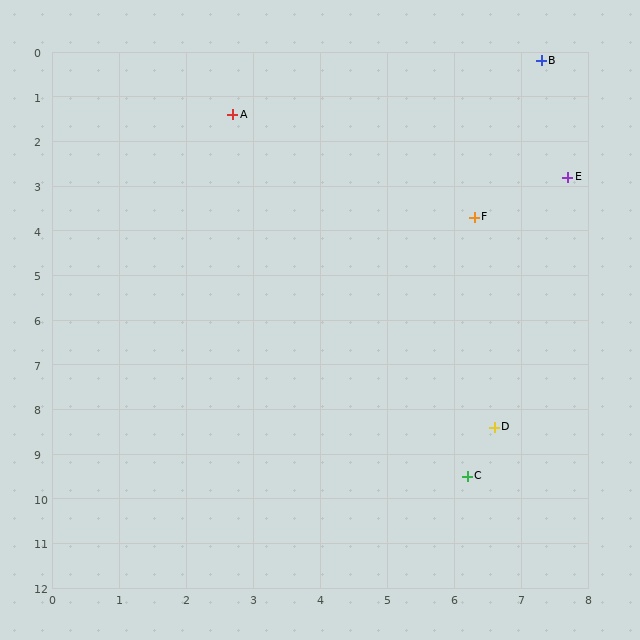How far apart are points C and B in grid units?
Points C and B are about 9.4 grid units apart.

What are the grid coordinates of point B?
Point B is at approximately (7.3, 0.2).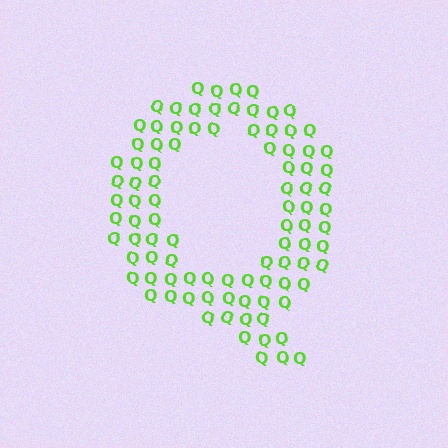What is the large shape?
The large shape is the letter Q.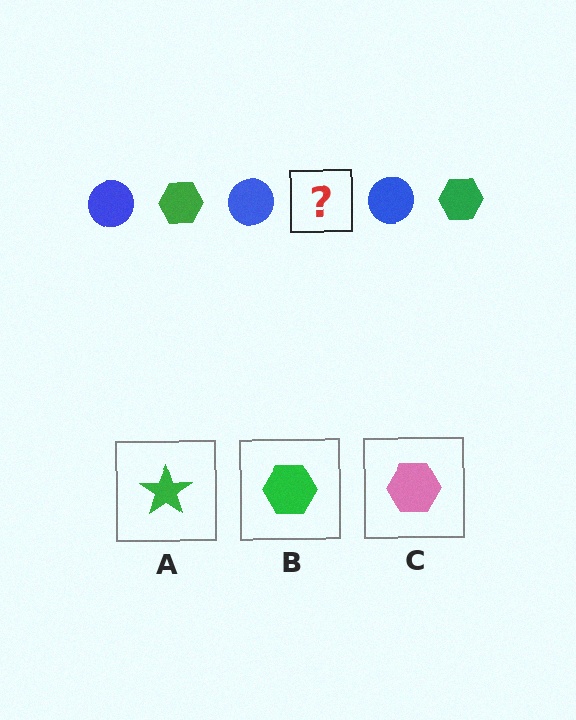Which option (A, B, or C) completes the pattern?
B.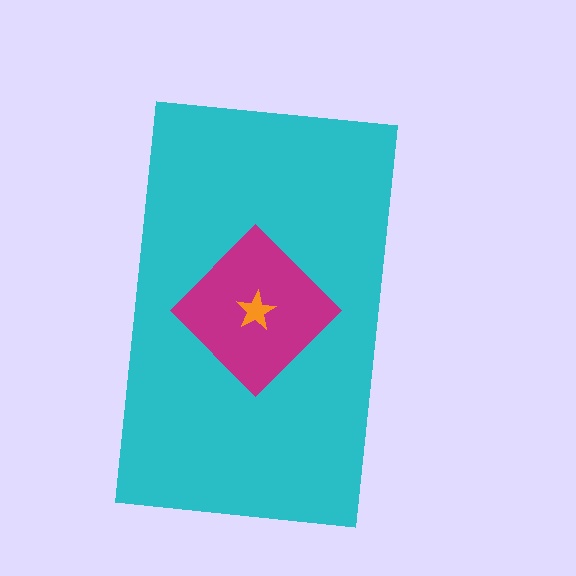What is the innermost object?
The orange star.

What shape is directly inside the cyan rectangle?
The magenta diamond.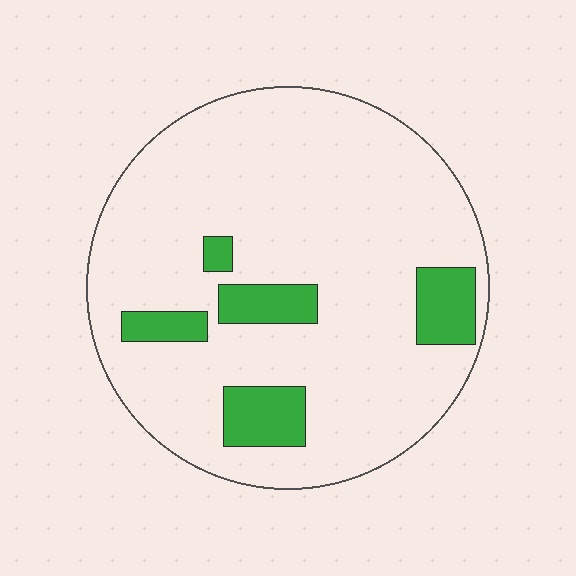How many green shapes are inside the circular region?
5.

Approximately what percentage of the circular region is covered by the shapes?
Approximately 15%.